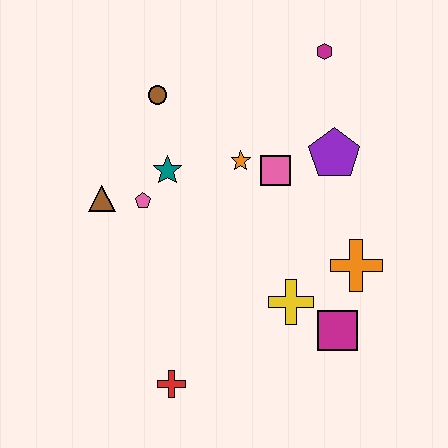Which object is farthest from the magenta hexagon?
The red cross is farthest from the magenta hexagon.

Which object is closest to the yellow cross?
The magenta square is closest to the yellow cross.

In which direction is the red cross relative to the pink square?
The red cross is below the pink square.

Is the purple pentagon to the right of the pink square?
Yes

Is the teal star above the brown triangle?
Yes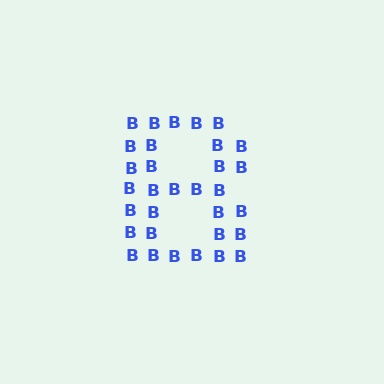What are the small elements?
The small elements are letter B's.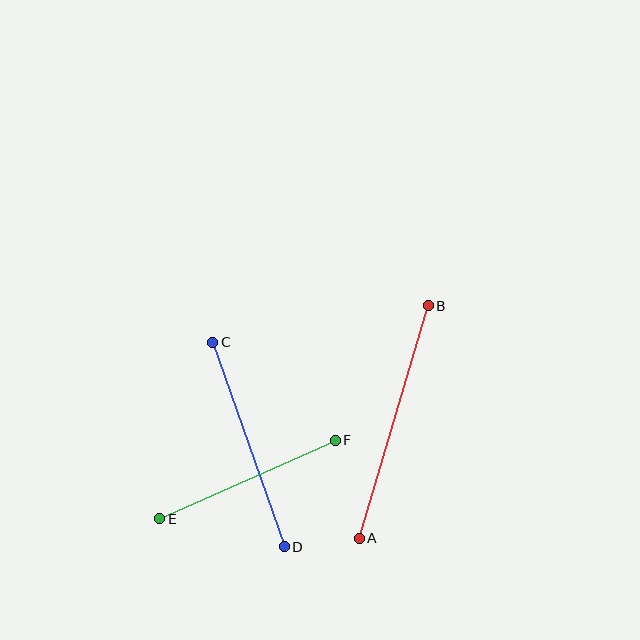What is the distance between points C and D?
The distance is approximately 217 pixels.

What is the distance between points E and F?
The distance is approximately 193 pixels.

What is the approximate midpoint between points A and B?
The midpoint is at approximately (394, 422) pixels.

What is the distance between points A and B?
The distance is approximately 243 pixels.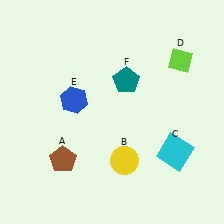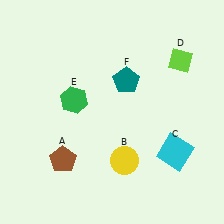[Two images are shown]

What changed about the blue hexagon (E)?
In Image 1, E is blue. In Image 2, it changed to green.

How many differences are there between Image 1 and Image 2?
There is 1 difference between the two images.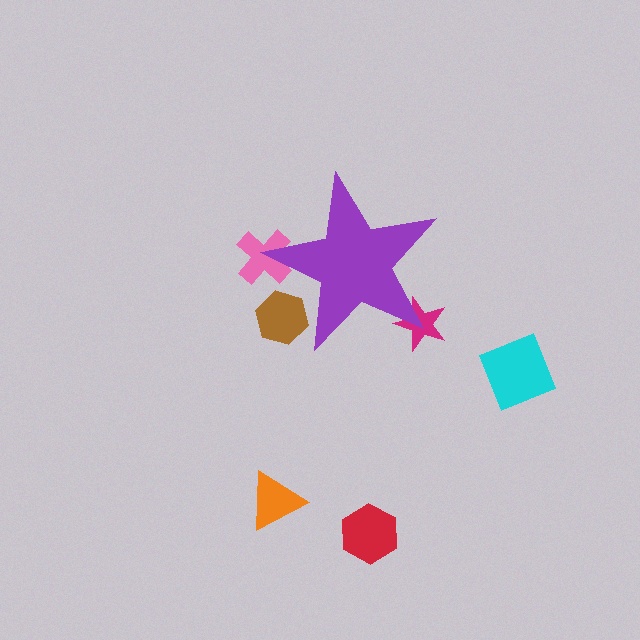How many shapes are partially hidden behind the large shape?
3 shapes are partially hidden.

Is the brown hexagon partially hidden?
Yes, the brown hexagon is partially hidden behind the purple star.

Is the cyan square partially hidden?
No, the cyan square is fully visible.